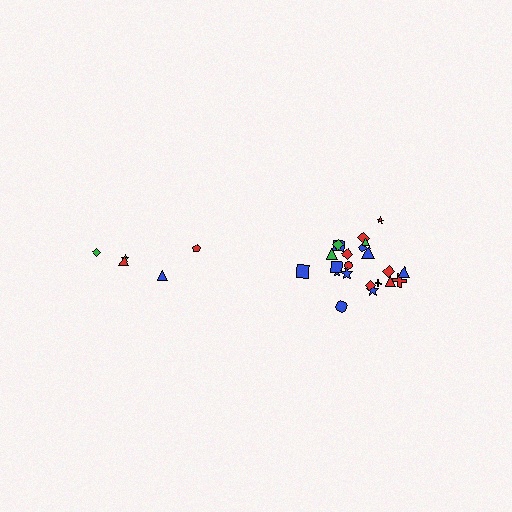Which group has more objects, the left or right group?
The right group.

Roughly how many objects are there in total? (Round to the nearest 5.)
Roughly 25 objects in total.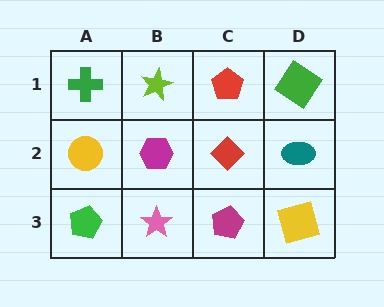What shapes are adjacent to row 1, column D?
A teal ellipse (row 2, column D), a red pentagon (row 1, column C).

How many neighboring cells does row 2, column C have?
4.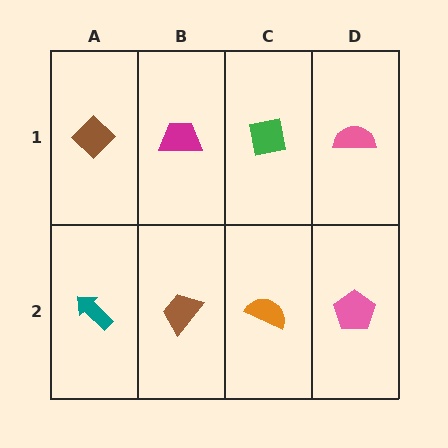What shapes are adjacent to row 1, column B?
A brown trapezoid (row 2, column B), a brown diamond (row 1, column A), a green square (row 1, column C).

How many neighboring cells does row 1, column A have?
2.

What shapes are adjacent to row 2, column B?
A magenta trapezoid (row 1, column B), a teal arrow (row 2, column A), an orange semicircle (row 2, column C).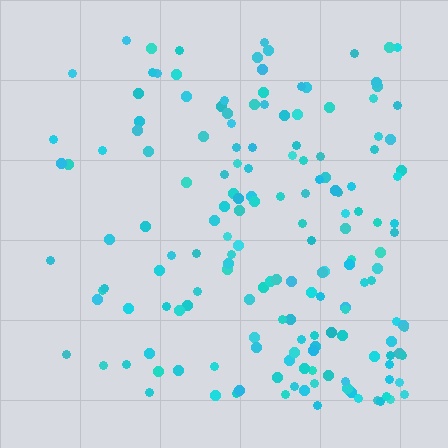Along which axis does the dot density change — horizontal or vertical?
Horizontal.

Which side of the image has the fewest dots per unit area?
The left.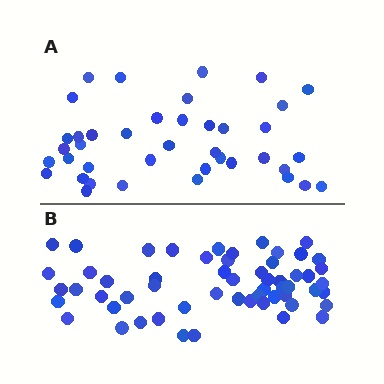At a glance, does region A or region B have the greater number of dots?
Region B (the bottom region) has more dots.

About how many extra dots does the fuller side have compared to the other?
Region B has approximately 15 more dots than region A.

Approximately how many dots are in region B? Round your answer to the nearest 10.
About 60 dots. (The exact count is 57, which rounds to 60.)